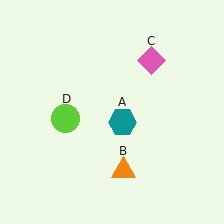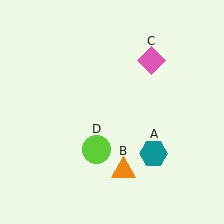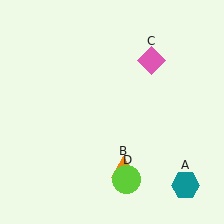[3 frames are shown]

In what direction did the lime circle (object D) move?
The lime circle (object D) moved down and to the right.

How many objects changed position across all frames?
2 objects changed position: teal hexagon (object A), lime circle (object D).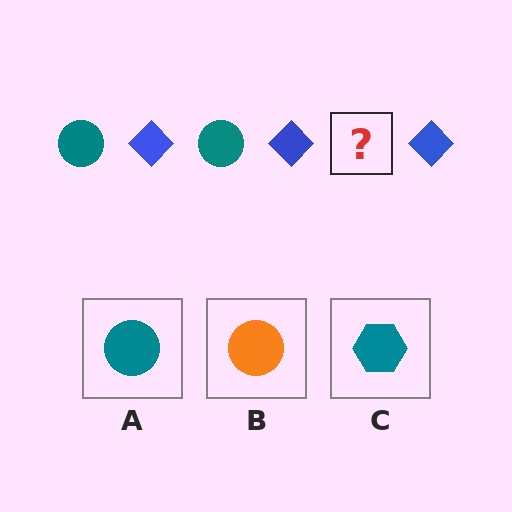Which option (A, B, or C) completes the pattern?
A.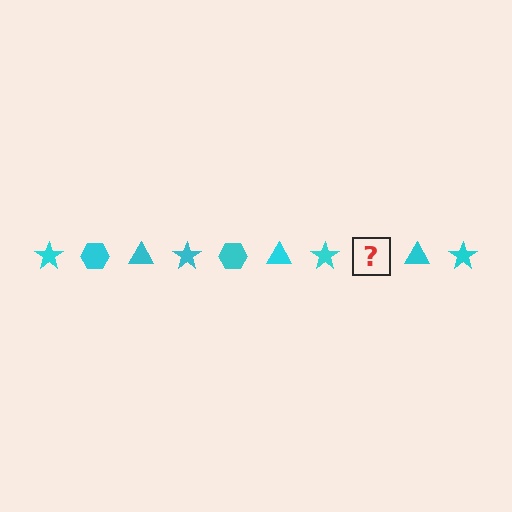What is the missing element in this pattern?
The missing element is a cyan hexagon.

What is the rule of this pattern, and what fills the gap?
The rule is that the pattern cycles through star, hexagon, triangle shapes in cyan. The gap should be filled with a cyan hexagon.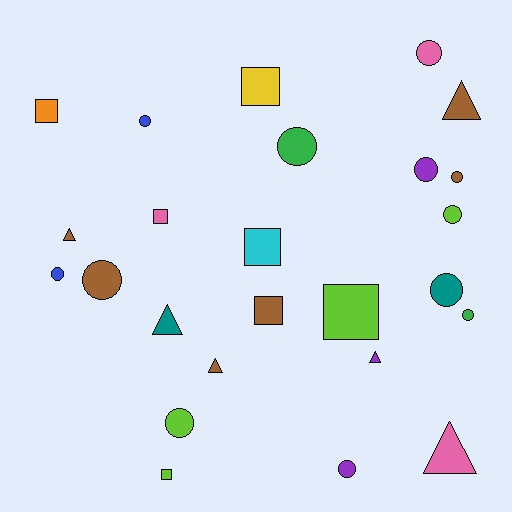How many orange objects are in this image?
There is 1 orange object.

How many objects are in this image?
There are 25 objects.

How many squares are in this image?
There are 7 squares.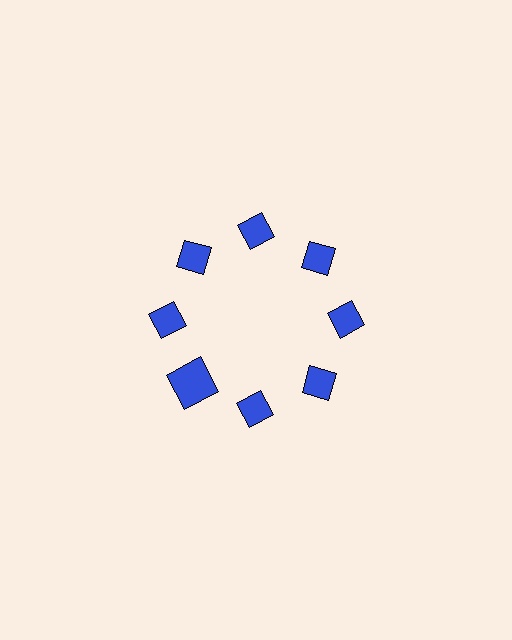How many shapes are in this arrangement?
There are 8 shapes arranged in a ring pattern.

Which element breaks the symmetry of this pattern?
The blue square at roughly the 8 o'clock position breaks the symmetry. All other shapes are blue diamonds.